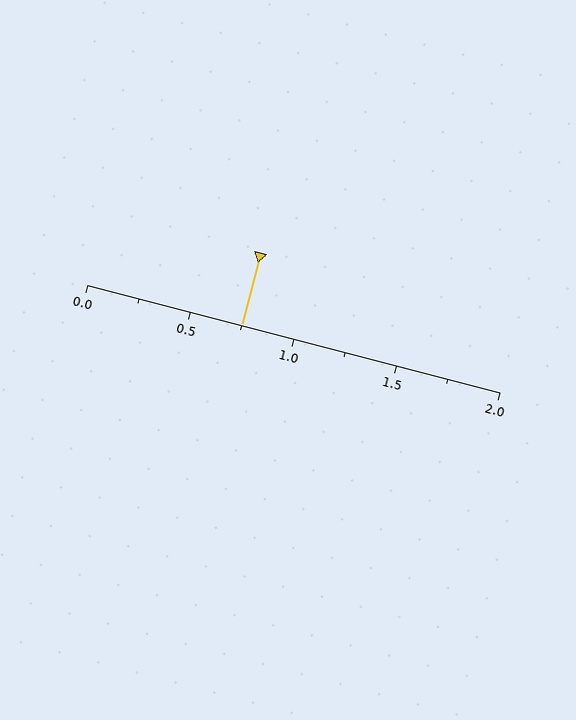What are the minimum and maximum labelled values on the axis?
The axis runs from 0.0 to 2.0.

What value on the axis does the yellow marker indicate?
The marker indicates approximately 0.75.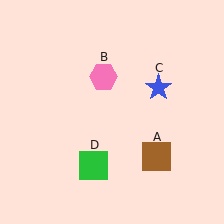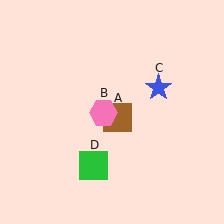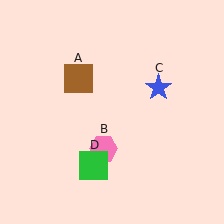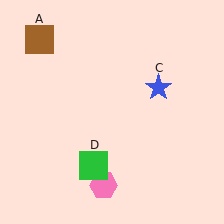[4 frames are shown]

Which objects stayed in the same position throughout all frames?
Blue star (object C) and green square (object D) remained stationary.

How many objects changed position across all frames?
2 objects changed position: brown square (object A), pink hexagon (object B).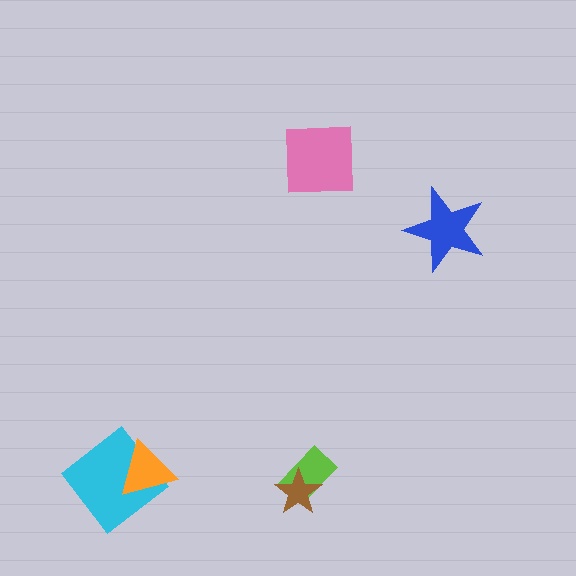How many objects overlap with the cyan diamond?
1 object overlaps with the cyan diamond.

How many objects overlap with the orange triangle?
1 object overlaps with the orange triangle.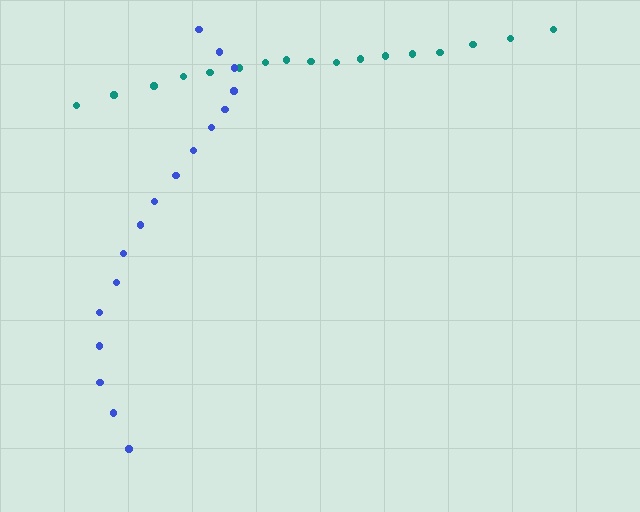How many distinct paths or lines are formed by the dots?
There are 2 distinct paths.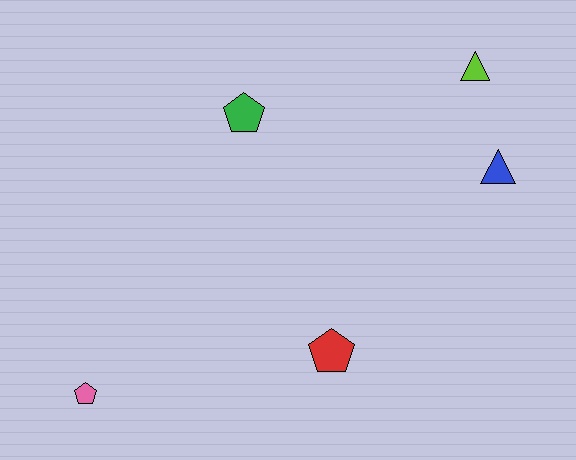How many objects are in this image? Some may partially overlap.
There are 5 objects.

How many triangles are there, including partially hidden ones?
There are 2 triangles.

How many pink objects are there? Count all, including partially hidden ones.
There is 1 pink object.